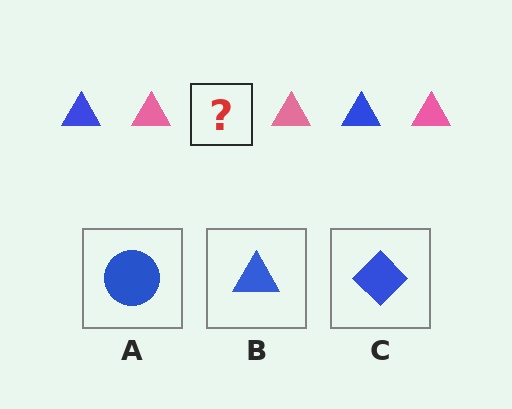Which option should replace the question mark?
Option B.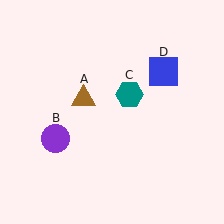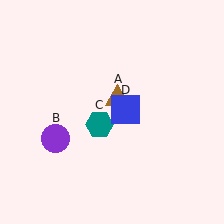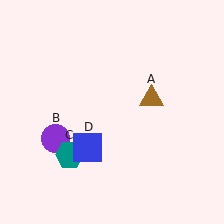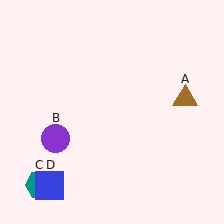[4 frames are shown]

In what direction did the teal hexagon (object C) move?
The teal hexagon (object C) moved down and to the left.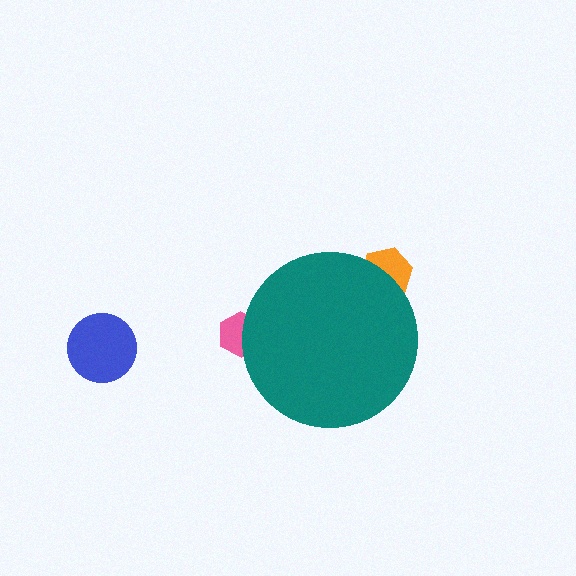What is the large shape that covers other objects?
A teal circle.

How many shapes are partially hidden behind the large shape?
2 shapes are partially hidden.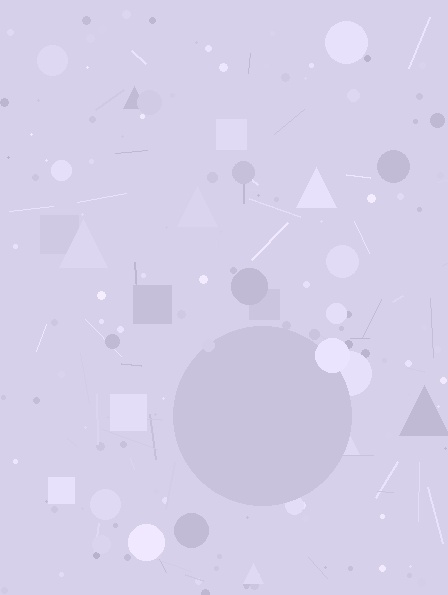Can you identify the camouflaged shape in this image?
The camouflaged shape is a circle.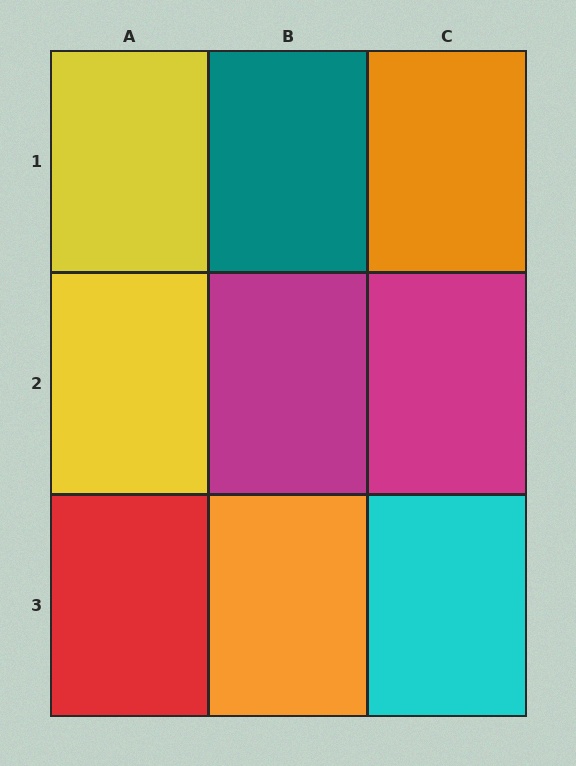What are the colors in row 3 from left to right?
Red, orange, cyan.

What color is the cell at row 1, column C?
Orange.